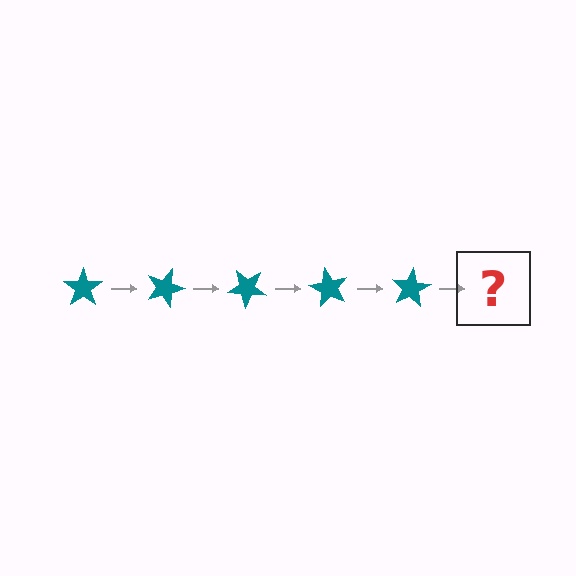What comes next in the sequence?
The next element should be a teal star rotated 100 degrees.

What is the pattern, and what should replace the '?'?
The pattern is that the star rotates 20 degrees each step. The '?' should be a teal star rotated 100 degrees.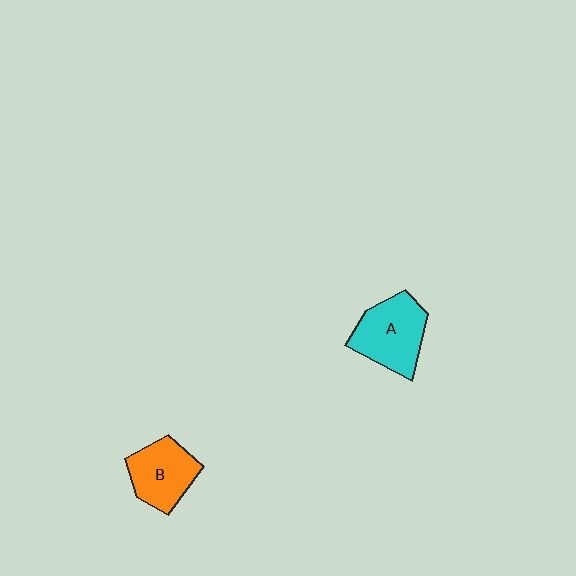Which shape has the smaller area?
Shape B (orange).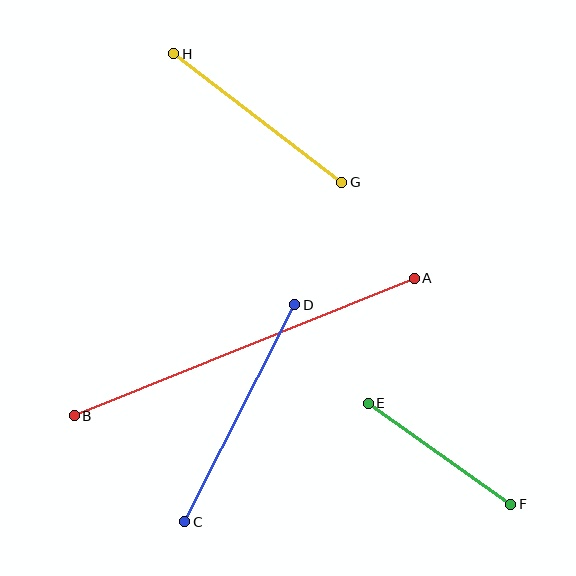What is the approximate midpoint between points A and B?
The midpoint is at approximately (244, 347) pixels.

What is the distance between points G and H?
The distance is approximately 212 pixels.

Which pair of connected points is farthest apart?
Points A and B are farthest apart.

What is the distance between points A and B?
The distance is approximately 367 pixels.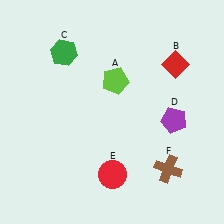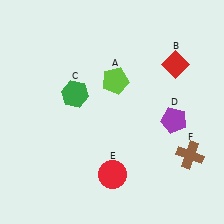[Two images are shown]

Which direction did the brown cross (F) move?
The brown cross (F) moved right.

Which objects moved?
The objects that moved are: the green hexagon (C), the brown cross (F).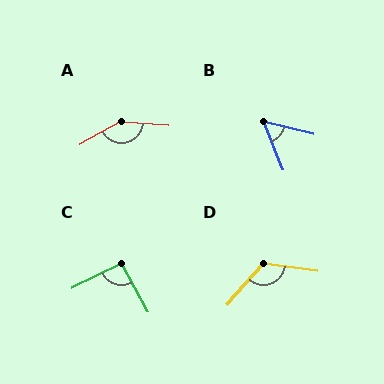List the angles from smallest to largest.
B (54°), C (92°), D (124°), A (146°).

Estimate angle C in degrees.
Approximately 92 degrees.